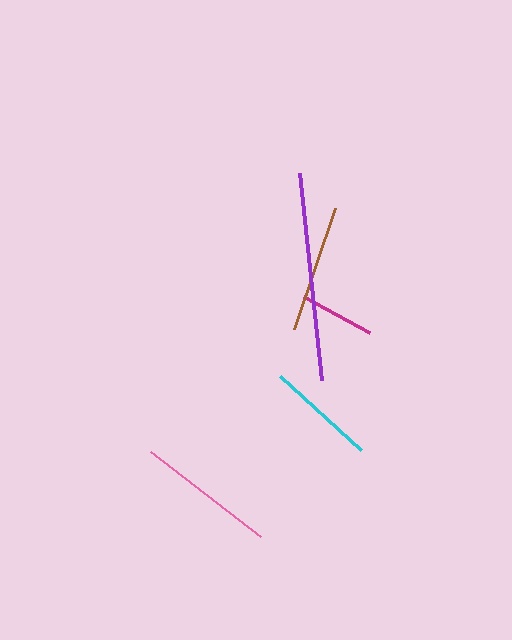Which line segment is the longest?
The purple line is the longest at approximately 209 pixels.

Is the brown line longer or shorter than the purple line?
The purple line is longer than the brown line.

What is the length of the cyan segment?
The cyan segment is approximately 109 pixels long.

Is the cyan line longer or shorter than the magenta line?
The cyan line is longer than the magenta line.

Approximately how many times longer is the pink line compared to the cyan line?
The pink line is approximately 1.3 times the length of the cyan line.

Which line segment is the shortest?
The magenta line is the shortest at approximately 76 pixels.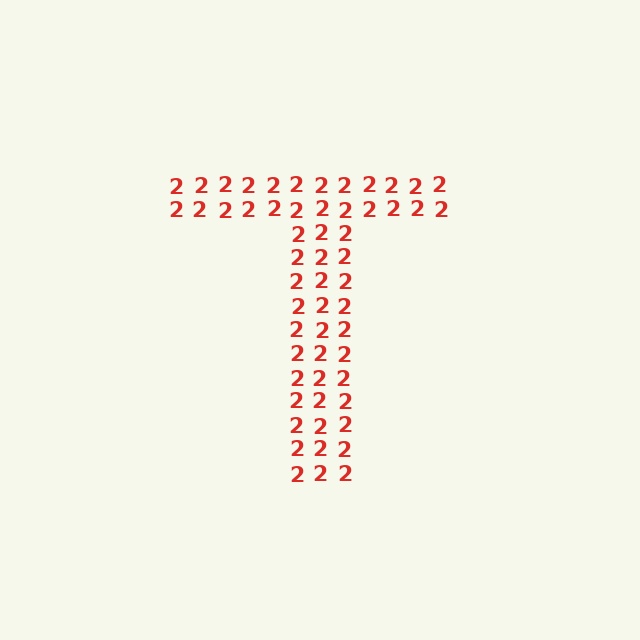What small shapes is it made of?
It is made of small digit 2's.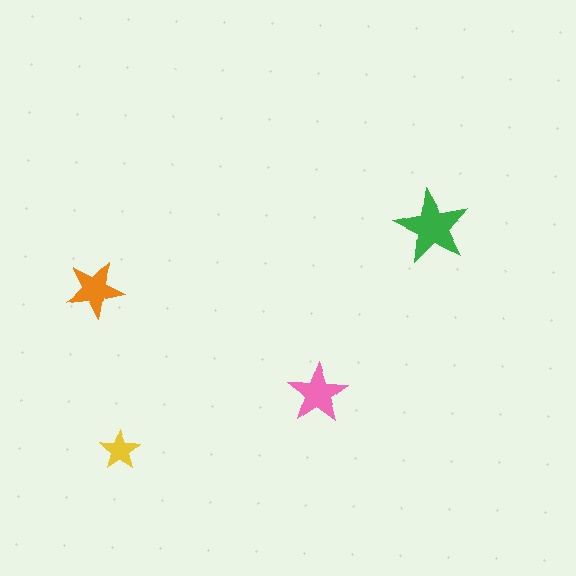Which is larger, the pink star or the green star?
The green one.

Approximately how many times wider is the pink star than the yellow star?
About 1.5 times wider.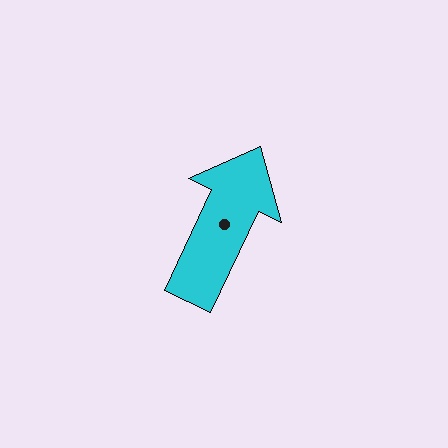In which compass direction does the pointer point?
Northeast.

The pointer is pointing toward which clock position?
Roughly 1 o'clock.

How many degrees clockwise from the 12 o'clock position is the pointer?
Approximately 25 degrees.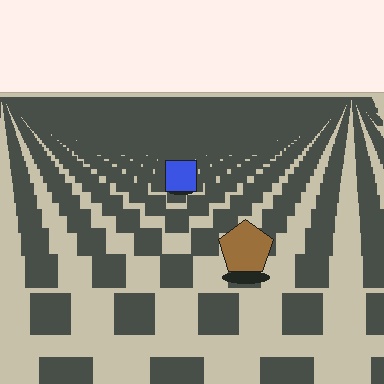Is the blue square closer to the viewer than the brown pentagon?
No. The brown pentagon is closer — you can tell from the texture gradient: the ground texture is coarser near it.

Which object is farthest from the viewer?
The blue square is farthest from the viewer. It appears smaller and the ground texture around it is denser.